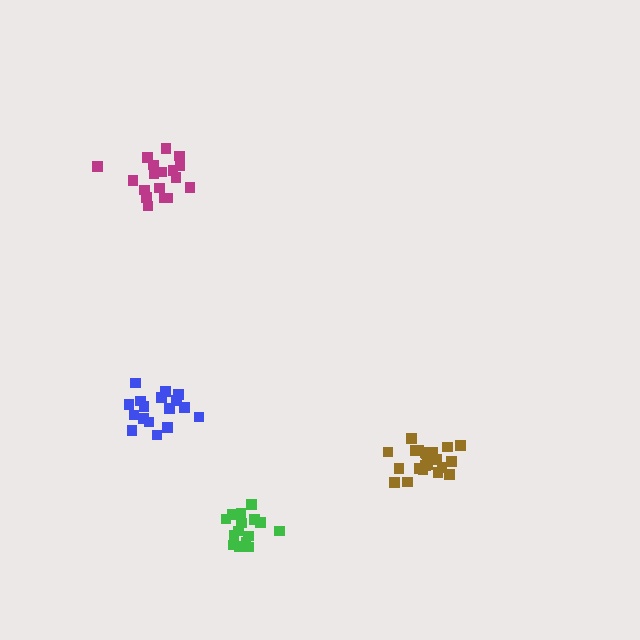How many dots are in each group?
Group 1: 17 dots, Group 2: 21 dots, Group 3: 15 dots, Group 4: 19 dots (72 total).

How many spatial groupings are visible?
There are 4 spatial groupings.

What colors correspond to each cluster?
The clusters are colored: blue, brown, green, magenta.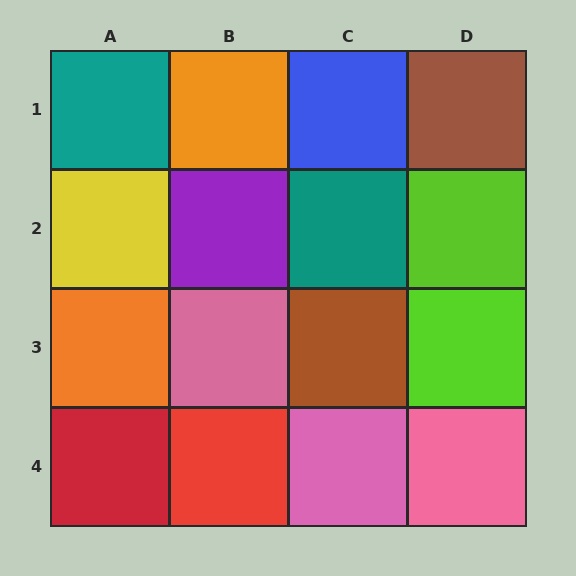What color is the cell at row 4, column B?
Red.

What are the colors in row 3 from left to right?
Orange, pink, brown, lime.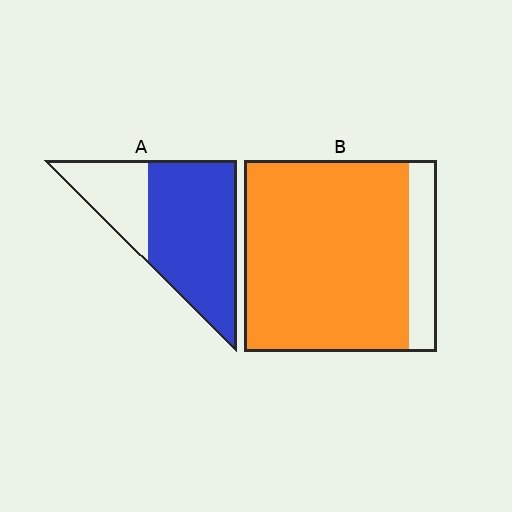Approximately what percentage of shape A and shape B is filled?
A is approximately 70% and B is approximately 85%.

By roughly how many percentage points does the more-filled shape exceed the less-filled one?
By roughly 15 percentage points (B over A).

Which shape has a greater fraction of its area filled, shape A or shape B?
Shape B.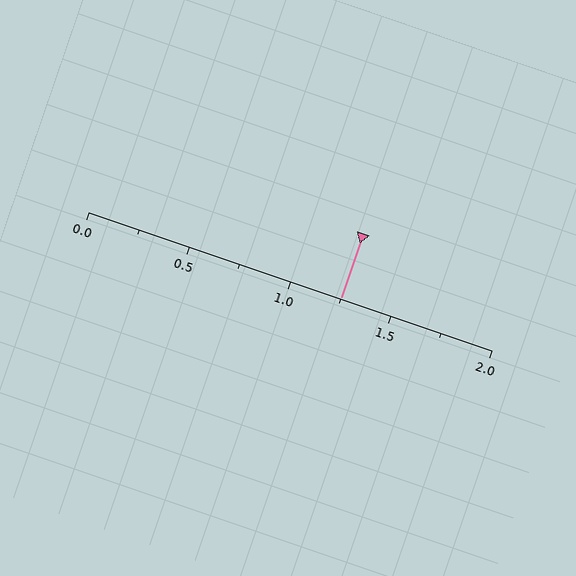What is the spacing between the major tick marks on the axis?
The major ticks are spaced 0.5 apart.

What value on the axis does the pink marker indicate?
The marker indicates approximately 1.25.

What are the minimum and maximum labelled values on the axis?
The axis runs from 0.0 to 2.0.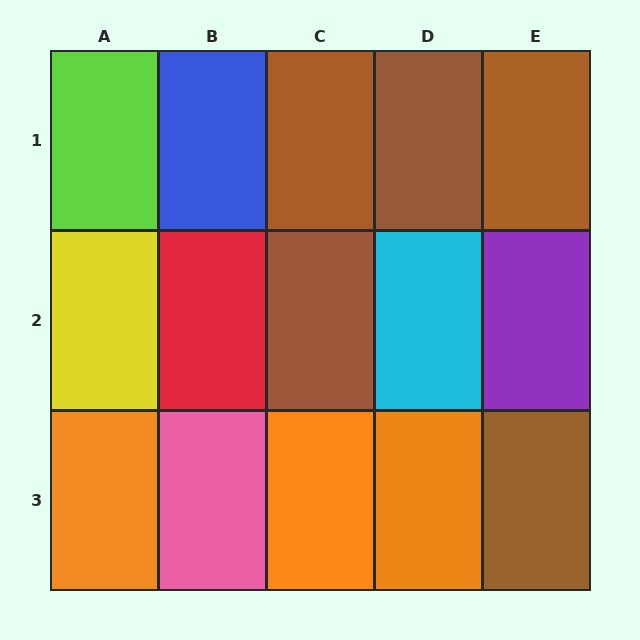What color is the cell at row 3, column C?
Orange.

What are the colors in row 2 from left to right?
Yellow, red, brown, cyan, purple.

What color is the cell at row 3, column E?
Brown.